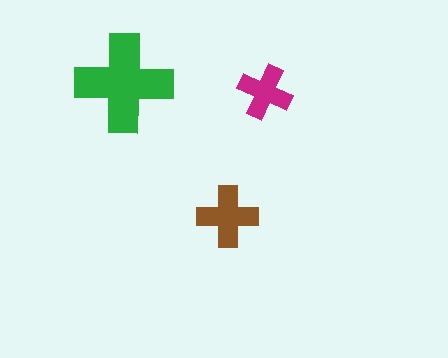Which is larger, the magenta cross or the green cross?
The green one.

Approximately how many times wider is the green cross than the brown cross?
About 1.5 times wider.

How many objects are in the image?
There are 3 objects in the image.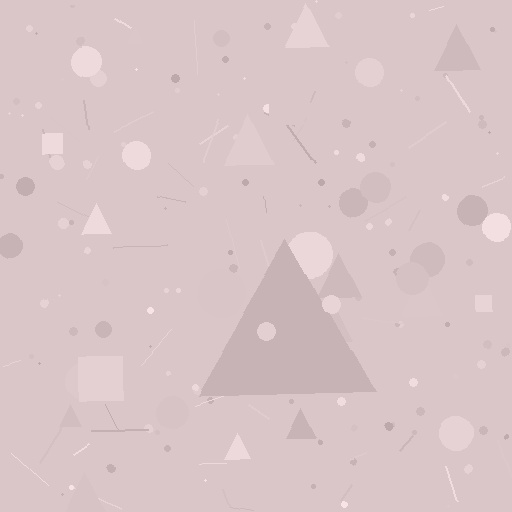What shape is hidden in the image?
A triangle is hidden in the image.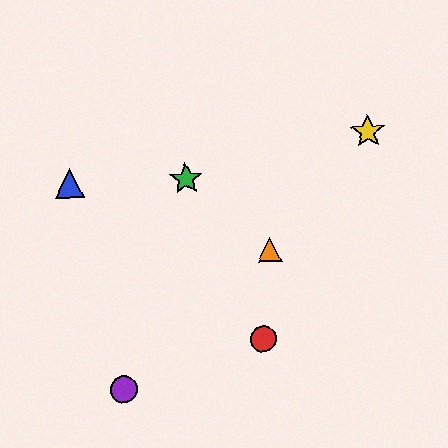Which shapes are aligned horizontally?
The blue triangle, the green star are aligned horizontally.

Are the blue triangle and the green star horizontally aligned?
Yes, both are at y≈184.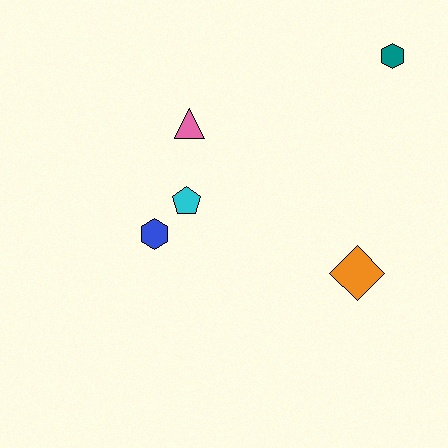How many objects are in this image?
There are 5 objects.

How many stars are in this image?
There are no stars.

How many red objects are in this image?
There are no red objects.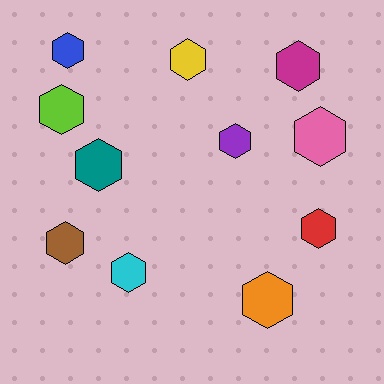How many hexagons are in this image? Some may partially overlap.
There are 11 hexagons.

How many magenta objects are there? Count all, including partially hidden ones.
There is 1 magenta object.